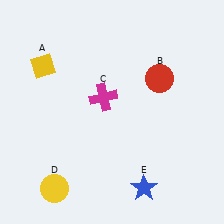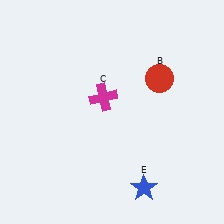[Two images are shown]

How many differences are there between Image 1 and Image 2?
There are 2 differences between the two images.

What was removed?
The yellow circle (D), the yellow diamond (A) were removed in Image 2.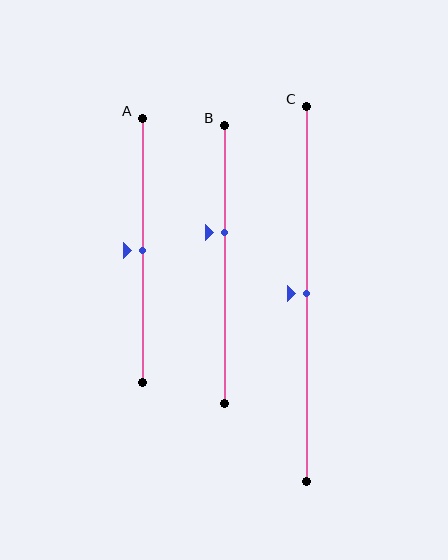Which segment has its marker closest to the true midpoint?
Segment A has its marker closest to the true midpoint.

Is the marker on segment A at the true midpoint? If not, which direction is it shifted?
Yes, the marker on segment A is at the true midpoint.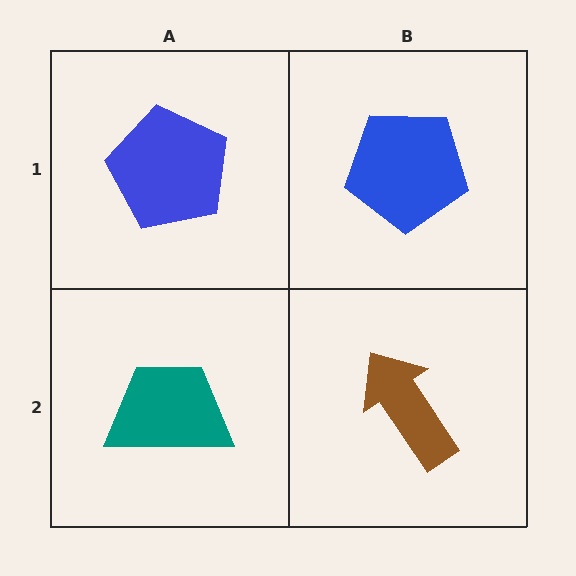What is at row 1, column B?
A blue pentagon.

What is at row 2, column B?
A brown arrow.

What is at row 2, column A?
A teal trapezoid.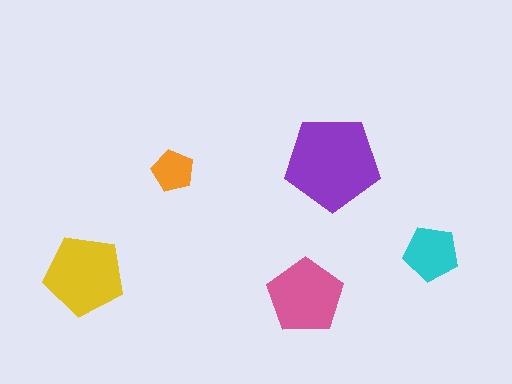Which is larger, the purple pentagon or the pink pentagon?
The purple one.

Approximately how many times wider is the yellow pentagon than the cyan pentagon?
About 1.5 times wider.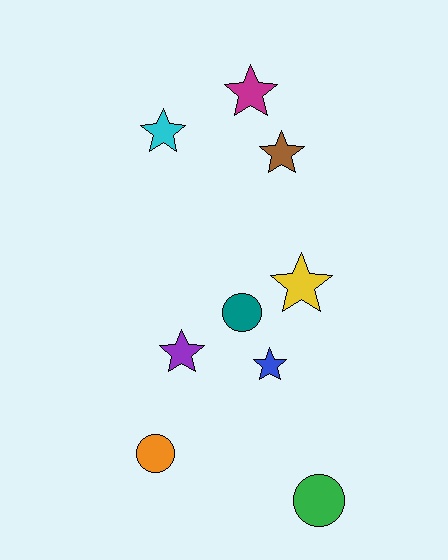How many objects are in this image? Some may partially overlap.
There are 9 objects.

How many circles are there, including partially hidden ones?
There are 3 circles.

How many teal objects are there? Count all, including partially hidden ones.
There is 1 teal object.